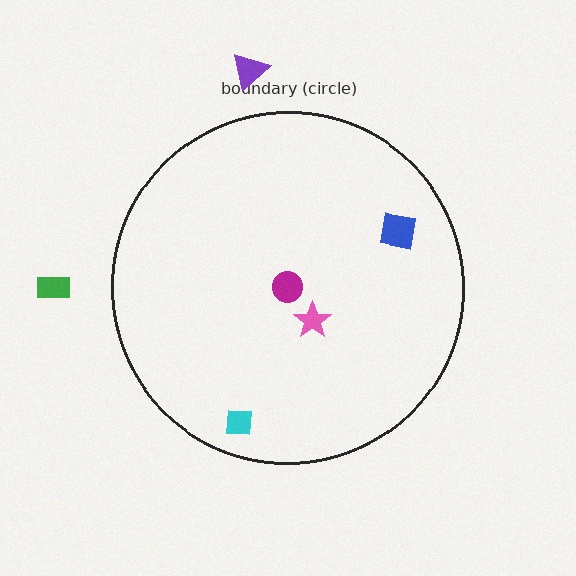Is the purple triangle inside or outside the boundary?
Outside.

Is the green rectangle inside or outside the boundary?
Outside.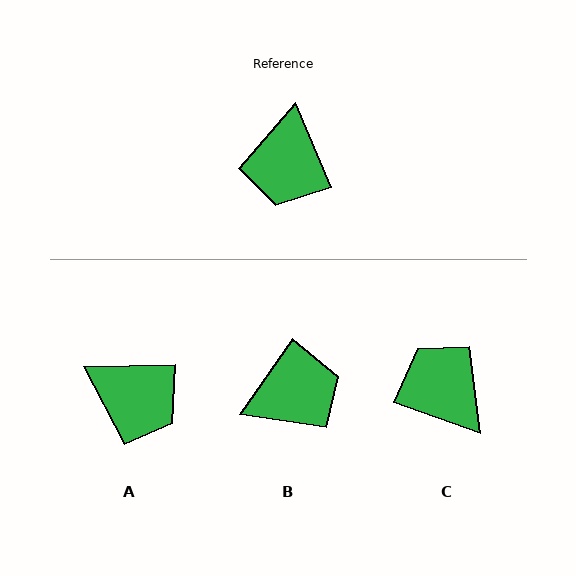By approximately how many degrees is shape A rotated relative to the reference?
Approximately 69 degrees counter-clockwise.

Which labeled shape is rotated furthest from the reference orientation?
C, about 133 degrees away.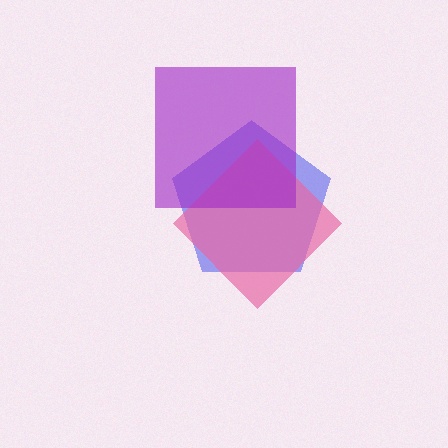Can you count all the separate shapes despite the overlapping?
Yes, there are 3 separate shapes.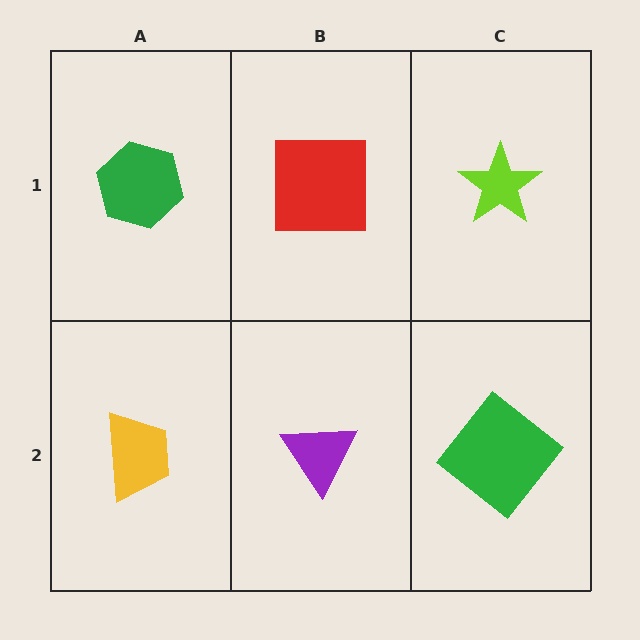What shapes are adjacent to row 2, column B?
A red square (row 1, column B), a yellow trapezoid (row 2, column A), a green diamond (row 2, column C).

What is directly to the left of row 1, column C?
A red square.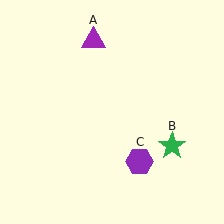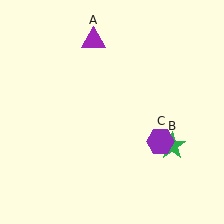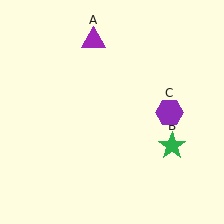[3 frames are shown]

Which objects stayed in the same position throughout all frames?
Purple triangle (object A) and green star (object B) remained stationary.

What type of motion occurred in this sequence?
The purple hexagon (object C) rotated counterclockwise around the center of the scene.